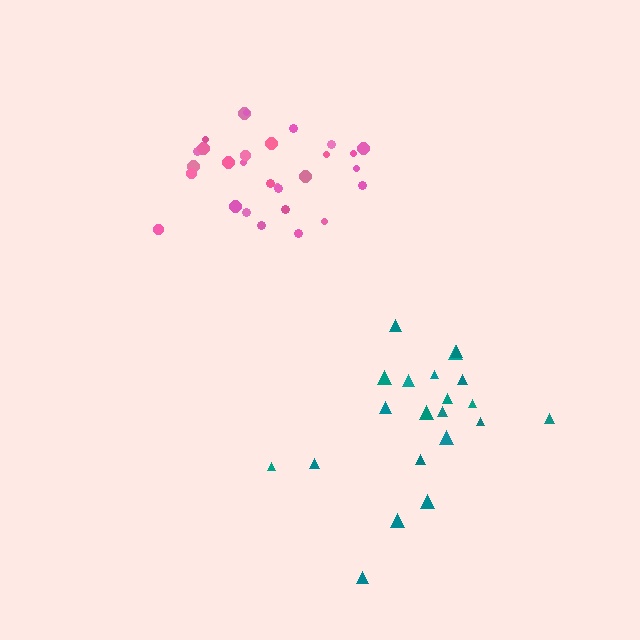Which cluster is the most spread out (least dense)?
Teal.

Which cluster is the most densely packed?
Pink.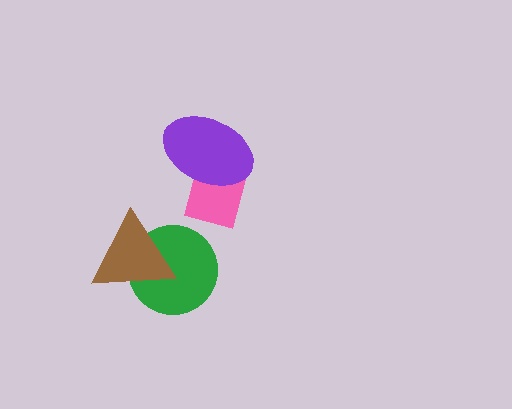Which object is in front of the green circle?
The brown triangle is in front of the green circle.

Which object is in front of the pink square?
The purple ellipse is in front of the pink square.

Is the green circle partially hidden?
Yes, it is partially covered by another shape.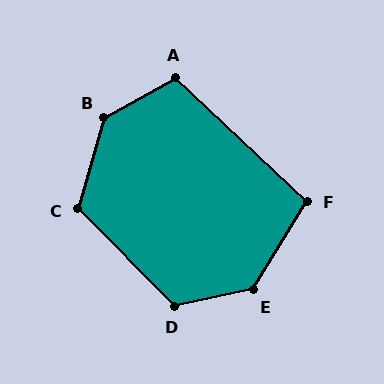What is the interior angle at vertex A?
Approximately 108 degrees (obtuse).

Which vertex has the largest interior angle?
B, at approximately 135 degrees.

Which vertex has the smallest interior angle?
F, at approximately 102 degrees.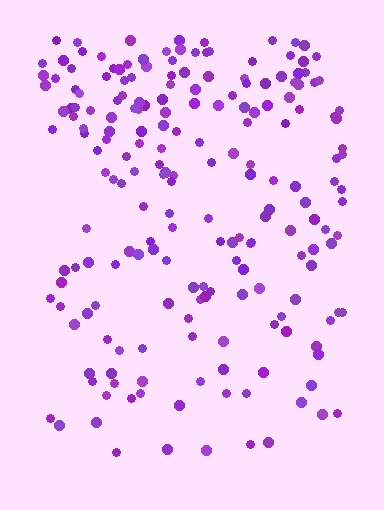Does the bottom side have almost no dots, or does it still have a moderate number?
Still a moderate number, just noticeably fewer than the top.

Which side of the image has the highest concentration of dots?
The top.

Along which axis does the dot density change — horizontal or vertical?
Vertical.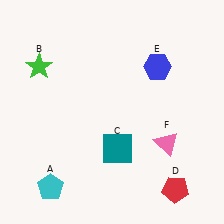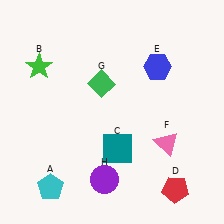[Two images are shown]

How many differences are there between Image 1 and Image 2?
There are 2 differences between the two images.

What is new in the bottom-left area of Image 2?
A purple circle (H) was added in the bottom-left area of Image 2.